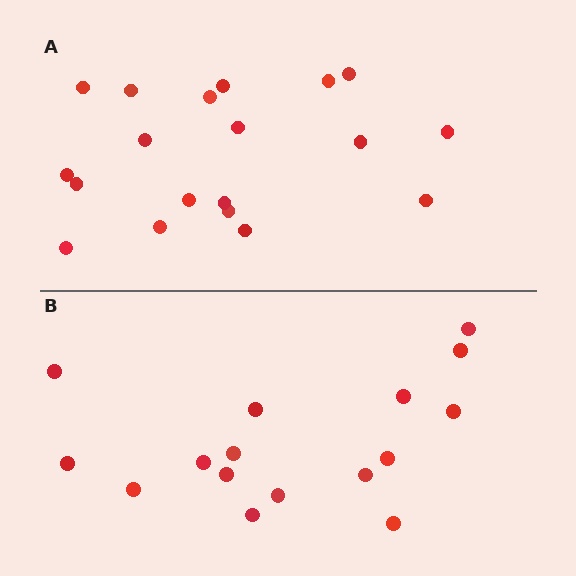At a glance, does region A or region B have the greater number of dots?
Region A (the top region) has more dots.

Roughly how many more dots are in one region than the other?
Region A has just a few more — roughly 2 or 3 more dots than region B.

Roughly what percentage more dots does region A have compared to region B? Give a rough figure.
About 20% more.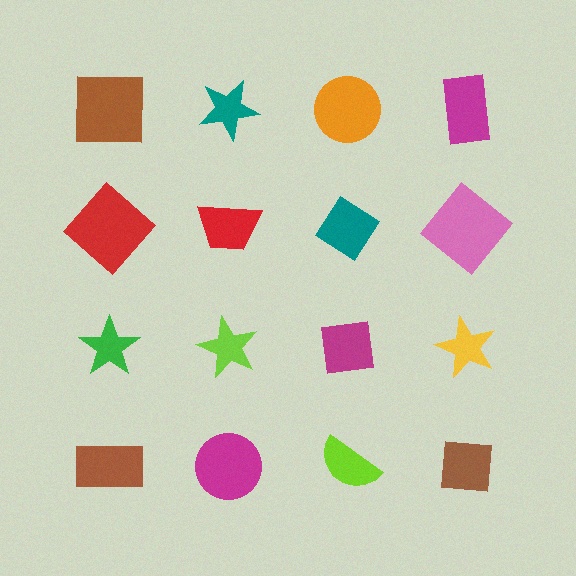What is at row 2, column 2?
A red trapezoid.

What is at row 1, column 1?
A brown square.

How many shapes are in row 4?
4 shapes.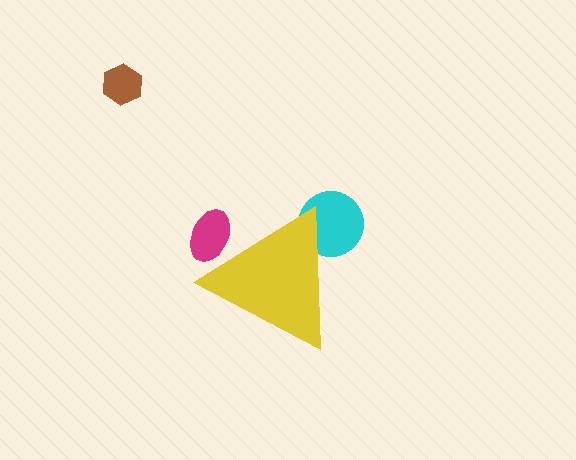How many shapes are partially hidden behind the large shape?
2 shapes are partially hidden.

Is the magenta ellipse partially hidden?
Yes, the magenta ellipse is partially hidden behind the yellow triangle.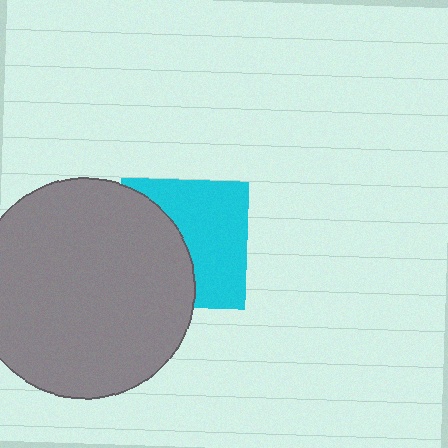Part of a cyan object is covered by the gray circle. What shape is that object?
It is a square.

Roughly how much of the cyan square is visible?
About half of it is visible (roughly 55%).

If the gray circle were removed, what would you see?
You would see the complete cyan square.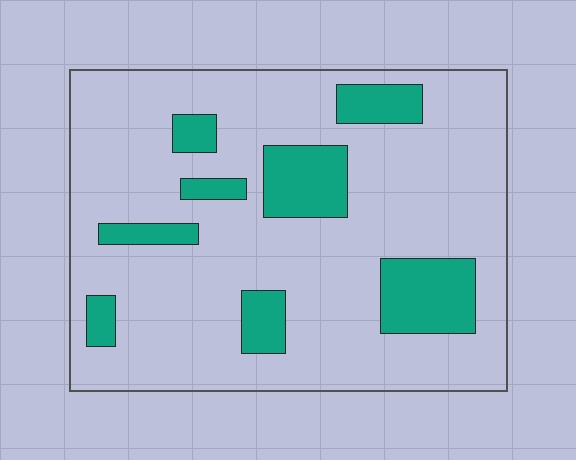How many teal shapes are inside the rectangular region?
8.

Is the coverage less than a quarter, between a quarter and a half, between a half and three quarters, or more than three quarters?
Less than a quarter.